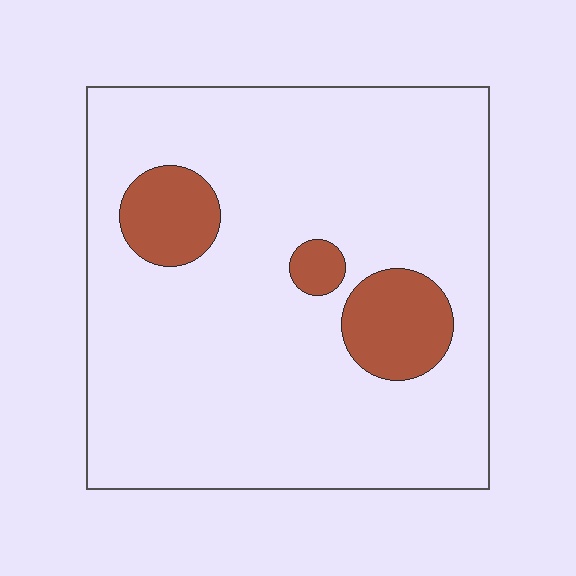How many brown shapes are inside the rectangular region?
3.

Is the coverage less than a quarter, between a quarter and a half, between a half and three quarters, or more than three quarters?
Less than a quarter.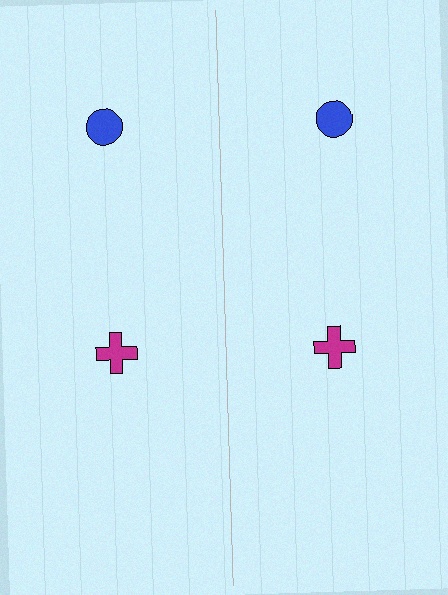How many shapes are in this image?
There are 4 shapes in this image.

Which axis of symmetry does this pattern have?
The pattern has a vertical axis of symmetry running through the center of the image.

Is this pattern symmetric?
Yes, this pattern has bilateral (reflection) symmetry.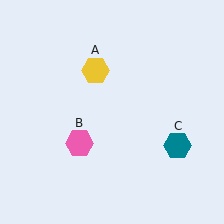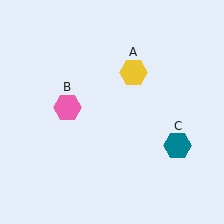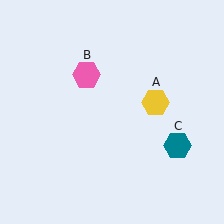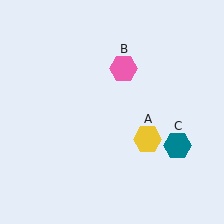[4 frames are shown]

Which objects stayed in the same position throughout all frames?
Teal hexagon (object C) remained stationary.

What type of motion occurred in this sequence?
The yellow hexagon (object A), pink hexagon (object B) rotated clockwise around the center of the scene.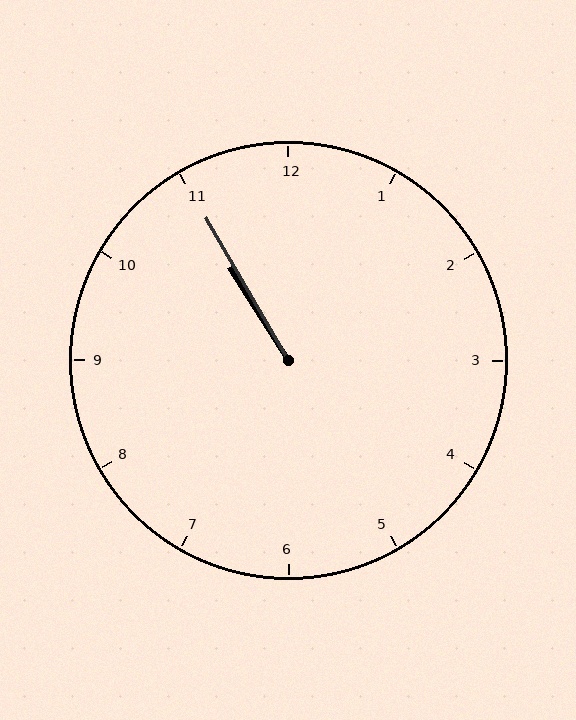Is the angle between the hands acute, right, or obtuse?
It is acute.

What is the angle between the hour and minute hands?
Approximately 2 degrees.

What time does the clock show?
10:55.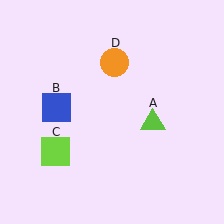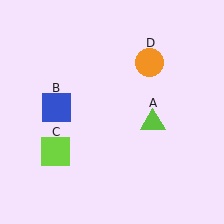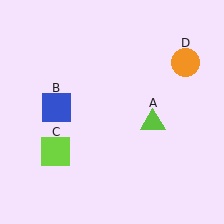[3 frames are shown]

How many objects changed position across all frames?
1 object changed position: orange circle (object D).